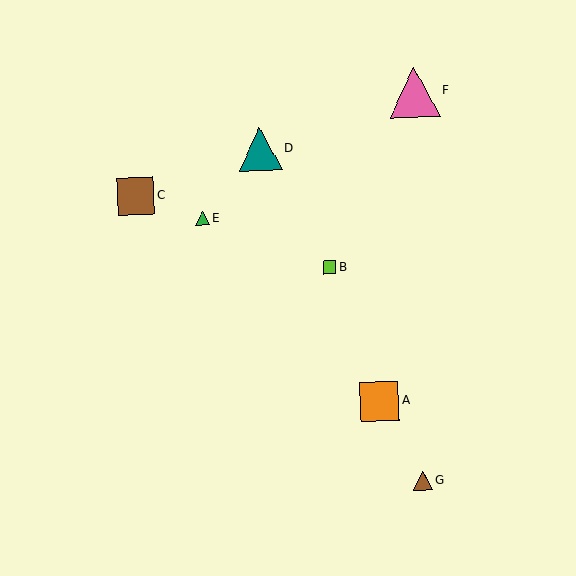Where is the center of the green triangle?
The center of the green triangle is at (203, 219).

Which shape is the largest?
The pink triangle (labeled F) is the largest.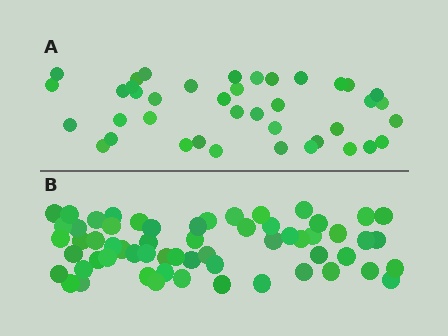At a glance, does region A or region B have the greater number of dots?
Region B (the bottom region) has more dots.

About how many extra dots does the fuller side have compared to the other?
Region B has approximately 20 more dots than region A.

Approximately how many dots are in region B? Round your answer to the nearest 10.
About 60 dots.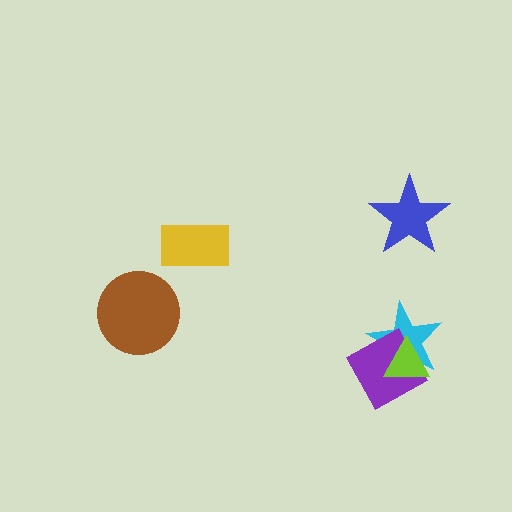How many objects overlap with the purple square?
2 objects overlap with the purple square.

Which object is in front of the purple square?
The lime triangle is in front of the purple square.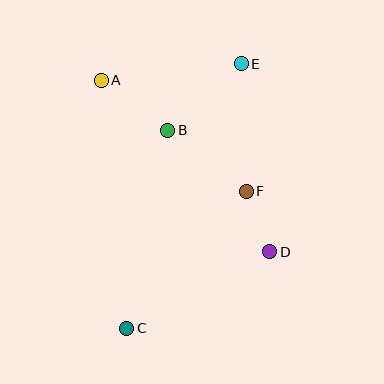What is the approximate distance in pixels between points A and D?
The distance between A and D is approximately 240 pixels.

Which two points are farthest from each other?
Points C and E are farthest from each other.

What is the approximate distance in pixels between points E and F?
The distance between E and F is approximately 128 pixels.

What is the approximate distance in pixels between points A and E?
The distance between A and E is approximately 141 pixels.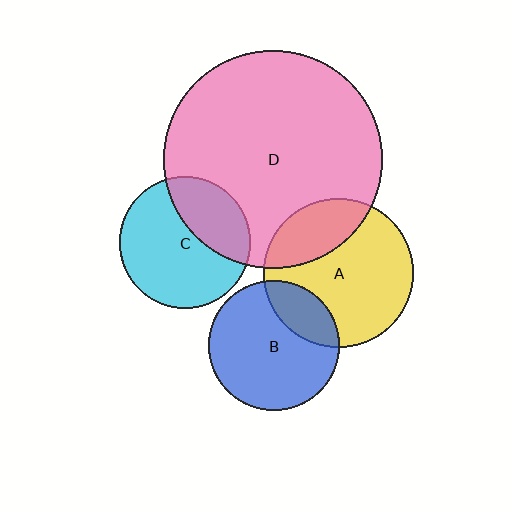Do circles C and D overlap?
Yes.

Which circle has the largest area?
Circle D (pink).